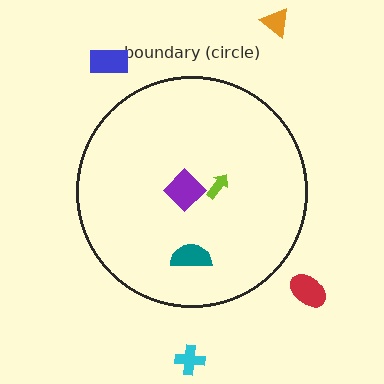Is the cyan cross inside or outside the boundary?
Outside.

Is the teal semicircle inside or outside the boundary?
Inside.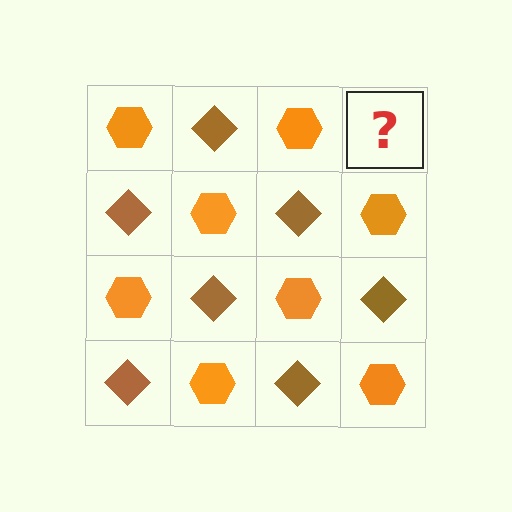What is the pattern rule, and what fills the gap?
The rule is that it alternates orange hexagon and brown diamond in a checkerboard pattern. The gap should be filled with a brown diamond.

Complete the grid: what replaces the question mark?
The question mark should be replaced with a brown diamond.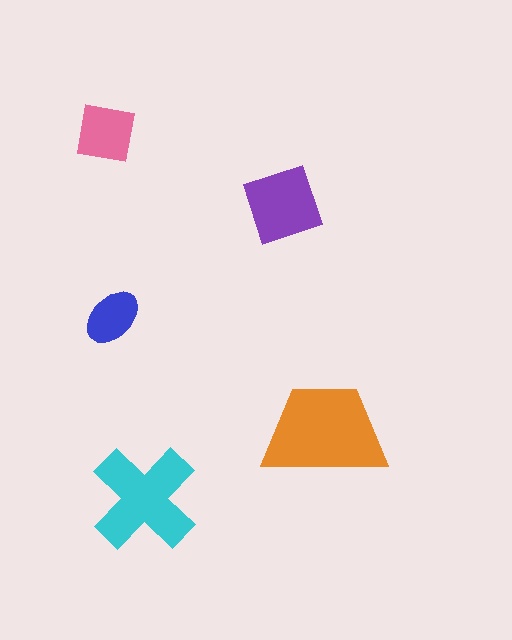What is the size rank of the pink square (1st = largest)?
4th.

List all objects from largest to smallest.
The orange trapezoid, the cyan cross, the purple square, the pink square, the blue ellipse.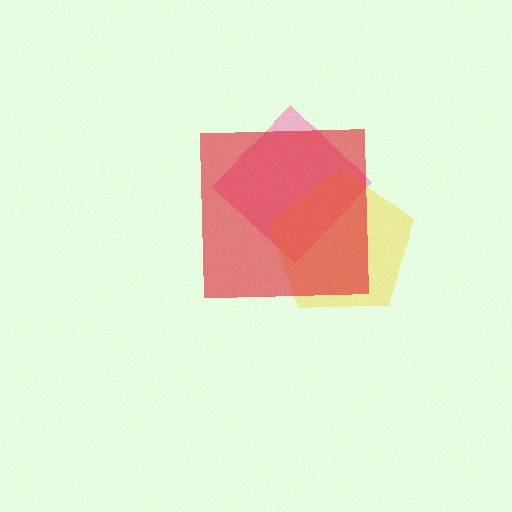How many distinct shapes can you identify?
There are 3 distinct shapes: a pink diamond, a yellow pentagon, a red square.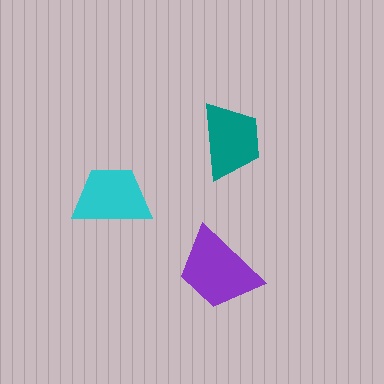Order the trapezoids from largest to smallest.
the purple one, the cyan one, the teal one.